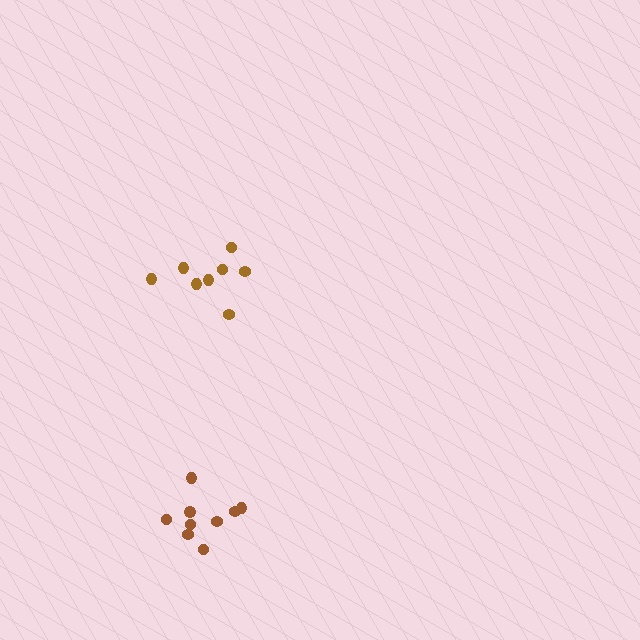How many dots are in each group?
Group 1: 9 dots, Group 2: 8 dots (17 total).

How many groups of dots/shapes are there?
There are 2 groups.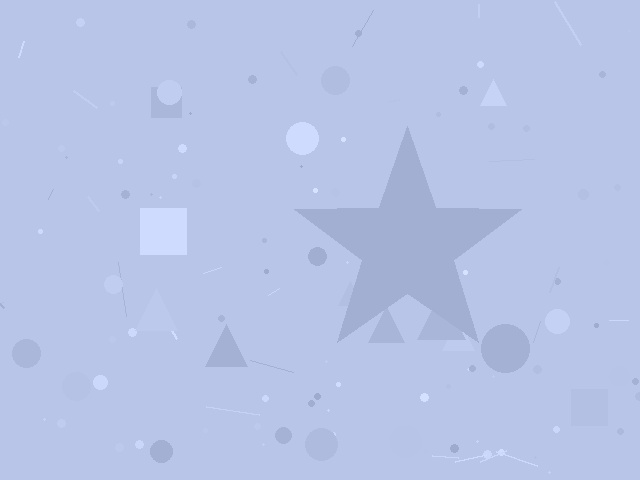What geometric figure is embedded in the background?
A star is embedded in the background.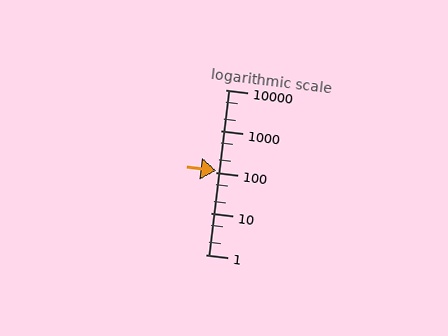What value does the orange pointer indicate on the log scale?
The pointer indicates approximately 110.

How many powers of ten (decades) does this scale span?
The scale spans 4 decades, from 1 to 10000.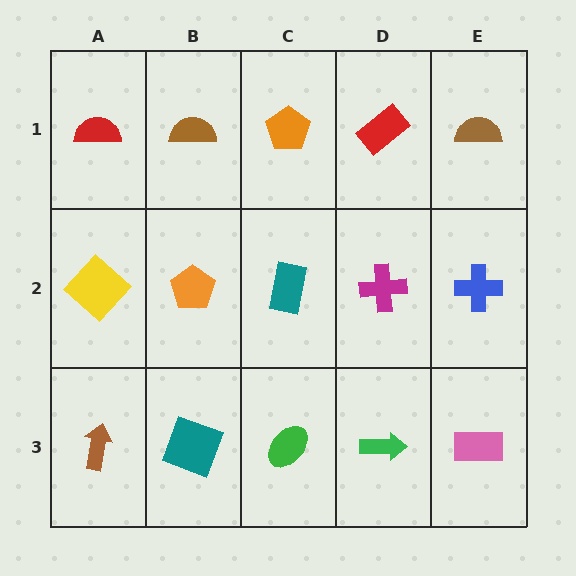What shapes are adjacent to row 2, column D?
A red rectangle (row 1, column D), a green arrow (row 3, column D), a teal rectangle (row 2, column C), a blue cross (row 2, column E).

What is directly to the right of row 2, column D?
A blue cross.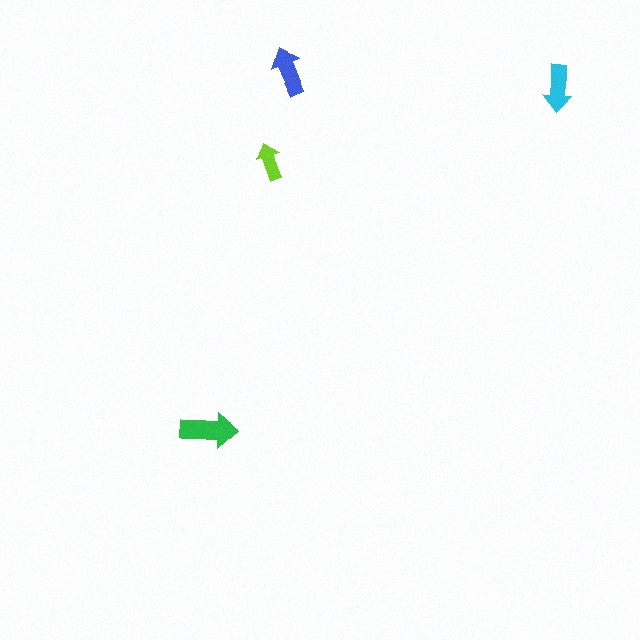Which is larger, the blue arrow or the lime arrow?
The blue one.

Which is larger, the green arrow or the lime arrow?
The green one.